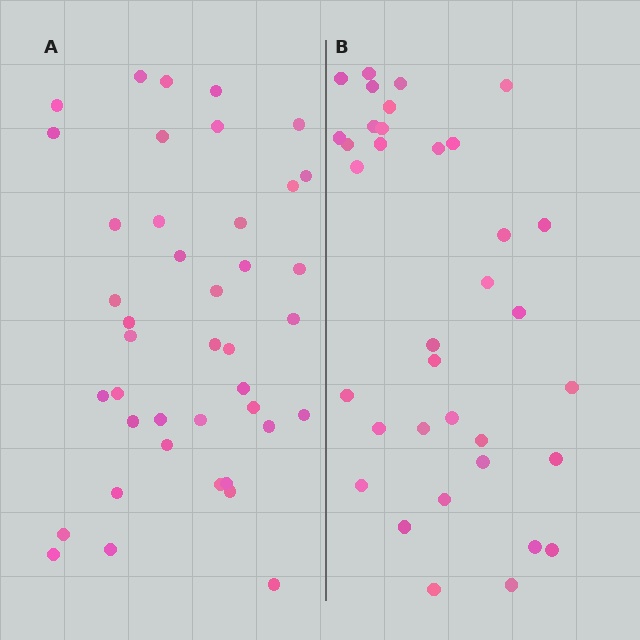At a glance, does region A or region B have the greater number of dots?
Region A (the left region) has more dots.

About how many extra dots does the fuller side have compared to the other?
Region A has about 6 more dots than region B.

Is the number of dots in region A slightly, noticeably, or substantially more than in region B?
Region A has only slightly more — the two regions are fairly close. The ratio is roughly 1.2 to 1.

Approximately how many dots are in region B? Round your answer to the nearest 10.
About 40 dots. (The exact count is 35, which rounds to 40.)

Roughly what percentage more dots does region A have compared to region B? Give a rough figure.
About 15% more.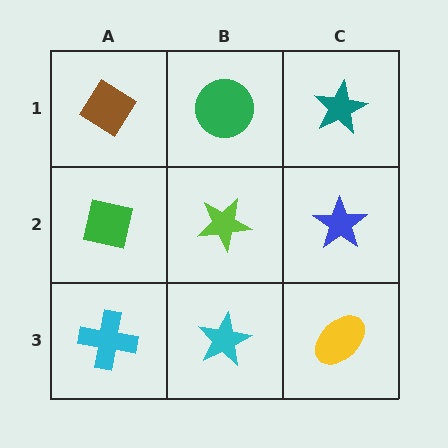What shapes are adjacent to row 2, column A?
A brown diamond (row 1, column A), a cyan cross (row 3, column A), a lime star (row 2, column B).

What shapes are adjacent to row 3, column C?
A blue star (row 2, column C), a cyan star (row 3, column B).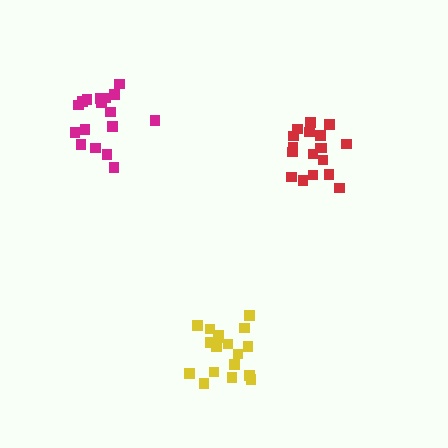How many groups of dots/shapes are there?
There are 3 groups.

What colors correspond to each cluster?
The clusters are colored: yellow, red, magenta.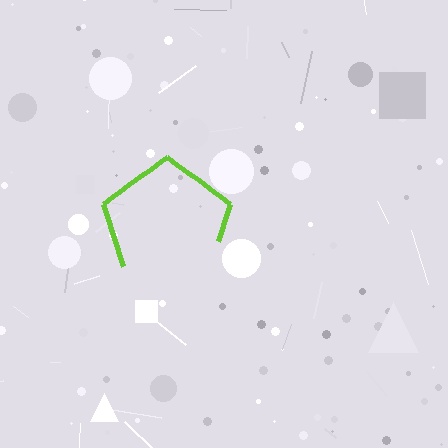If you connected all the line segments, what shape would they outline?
They would outline a pentagon.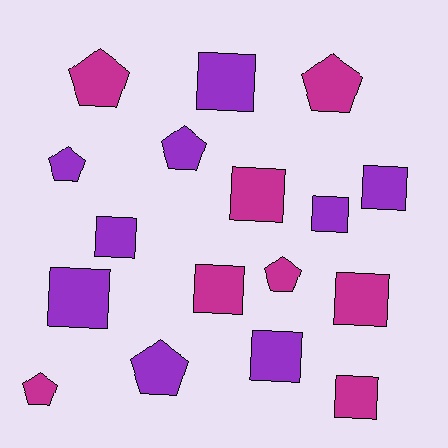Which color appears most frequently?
Purple, with 9 objects.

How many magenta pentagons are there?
There are 4 magenta pentagons.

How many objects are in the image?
There are 17 objects.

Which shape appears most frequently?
Square, with 10 objects.